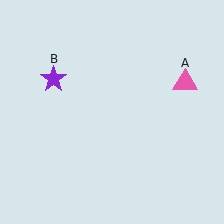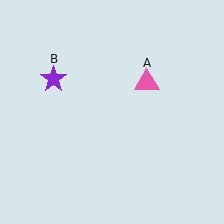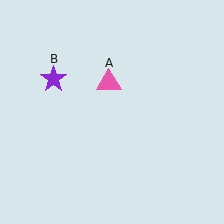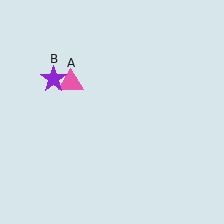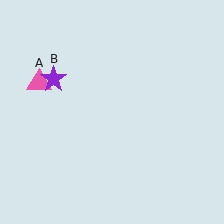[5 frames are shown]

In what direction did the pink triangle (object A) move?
The pink triangle (object A) moved left.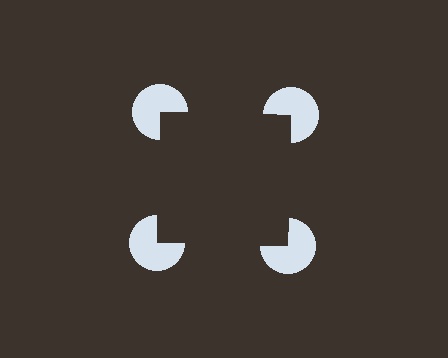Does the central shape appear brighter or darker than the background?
It typically appears slightly darker than the background, even though no actual brightness change is drawn.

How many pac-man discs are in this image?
There are 4 — one at each vertex of the illusory square.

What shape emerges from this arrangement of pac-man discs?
An illusory square — its edges are inferred from the aligned wedge cuts in the pac-man discs, not physically drawn.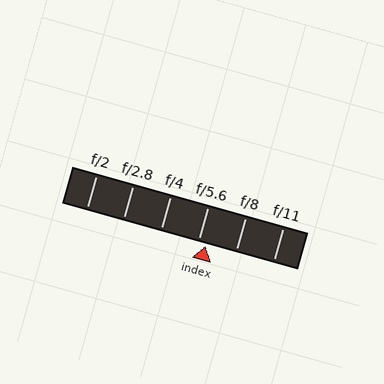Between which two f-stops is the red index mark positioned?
The index mark is between f/5.6 and f/8.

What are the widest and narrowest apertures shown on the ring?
The widest aperture shown is f/2 and the narrowest is f/11.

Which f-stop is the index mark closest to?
The index mark is closest to f/5.6.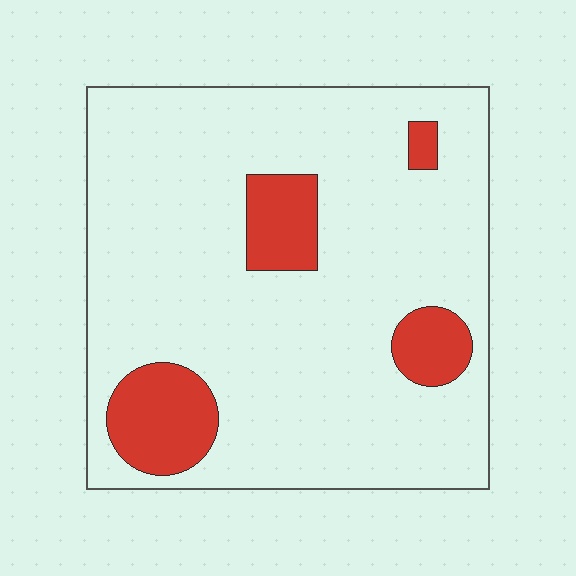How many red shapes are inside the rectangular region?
4.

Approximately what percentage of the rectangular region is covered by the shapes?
Approximately 15%.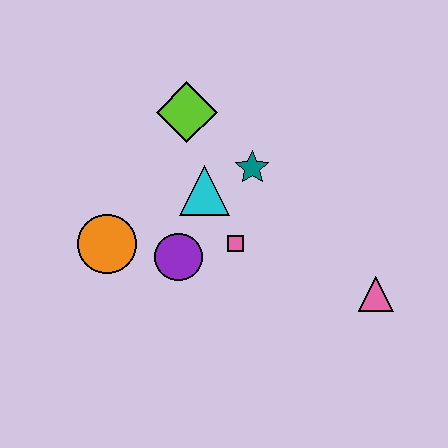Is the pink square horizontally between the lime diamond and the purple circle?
No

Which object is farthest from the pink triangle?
The orange circle is farthest from the pink triangle.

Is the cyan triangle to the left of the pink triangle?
Yes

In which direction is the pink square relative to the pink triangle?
The pink square is to the left of the pink triangle.